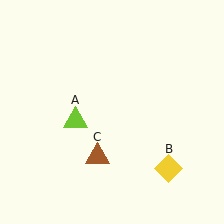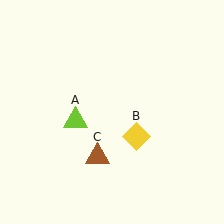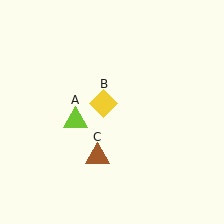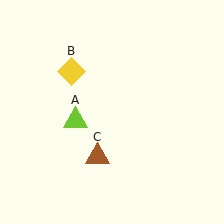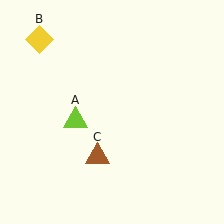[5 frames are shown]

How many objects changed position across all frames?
1 object changed position: yellow diamond (object B).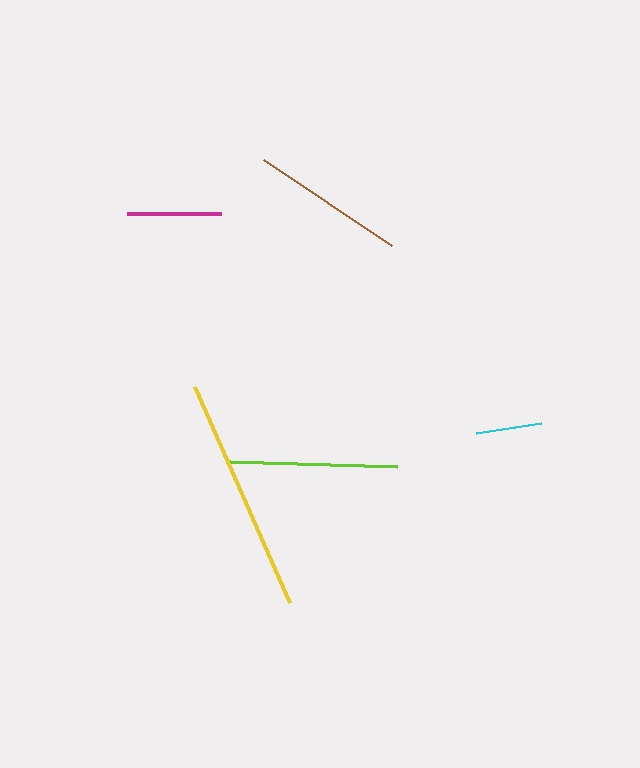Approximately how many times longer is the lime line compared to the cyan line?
The lime line is approximately 2.5 times the length of the cyan line.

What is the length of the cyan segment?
The cyan segment is approximately 66 pixels long.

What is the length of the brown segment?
The brown segment is approximately 154 pixels long.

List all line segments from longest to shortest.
From longest to shortest: yellow, lime, brown, magenta, cyan.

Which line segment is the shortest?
The cyan line is the shortest at approximately 66 pixels.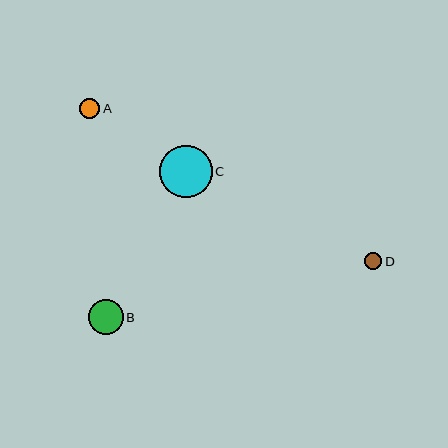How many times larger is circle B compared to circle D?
Circle B is approximately 2.0 times the size of circle D.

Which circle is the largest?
Circle C is the largest with a size of approximately 53 pixels.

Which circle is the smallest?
Circle D is the smallest with a size of approximately 18 pixels.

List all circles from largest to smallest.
From largest to smallest: C, B, A, D.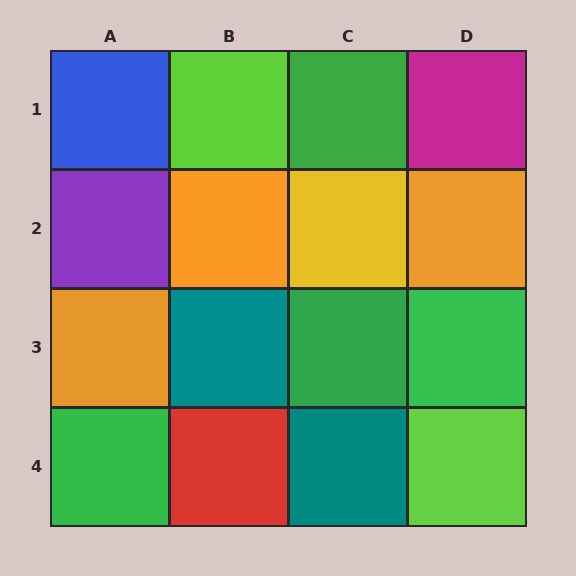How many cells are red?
1 cell is red.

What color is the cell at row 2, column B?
Orange.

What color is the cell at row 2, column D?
Orange.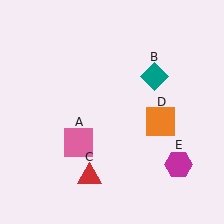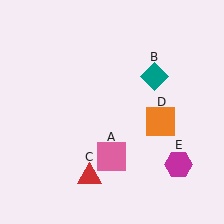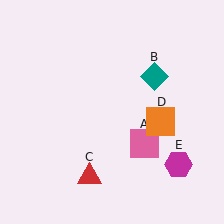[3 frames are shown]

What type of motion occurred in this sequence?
The pink square (object A) rotated counterclockwise around the center of the scene.